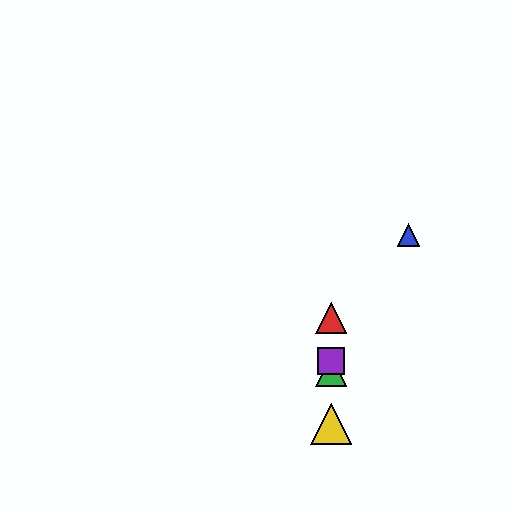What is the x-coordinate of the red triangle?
The red triangle is at x≈331.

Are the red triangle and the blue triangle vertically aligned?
No, the red triangle is at x≈331 and the blue triangle is at x≈408.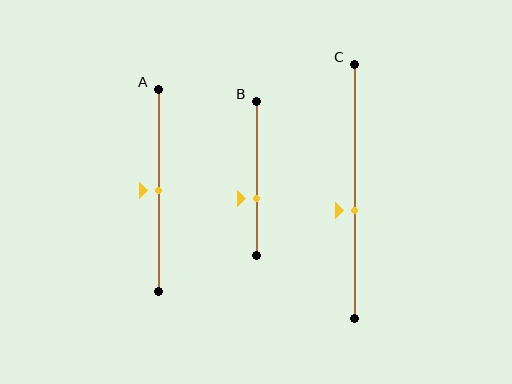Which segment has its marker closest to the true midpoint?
Segment A has its marker closest to the true midpoint.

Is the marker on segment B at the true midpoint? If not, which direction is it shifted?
No, the marker on segment B is shifted downward by about 13% of the segment length.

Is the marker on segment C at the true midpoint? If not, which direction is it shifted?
No, the marker on segment C is shifted downward by about 8% of the segment length.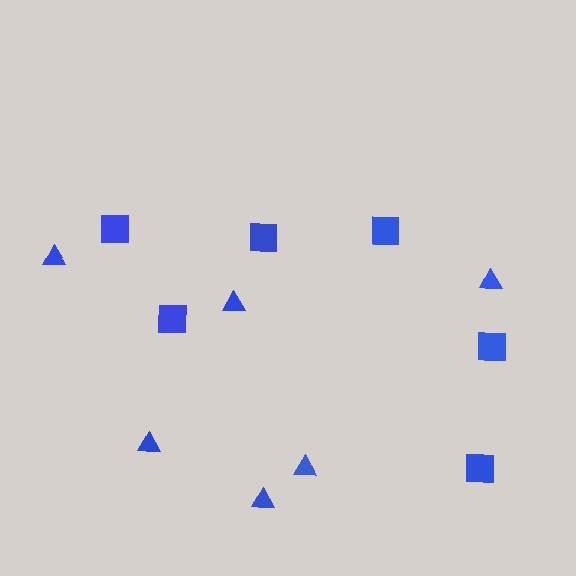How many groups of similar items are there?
There are 2 groups: one group of squares (6) and one group of triangles (6).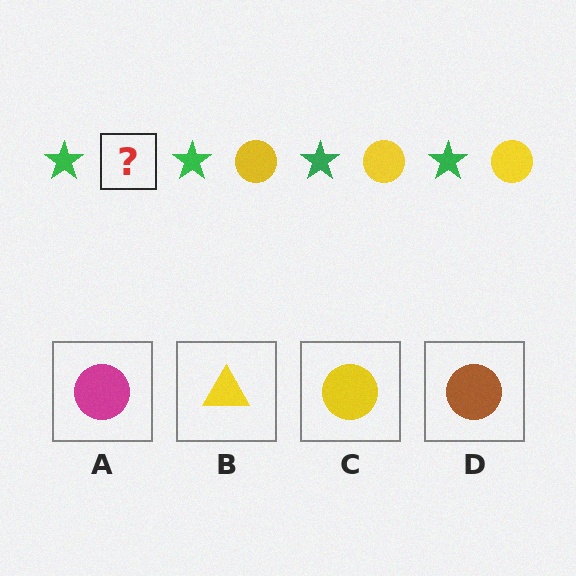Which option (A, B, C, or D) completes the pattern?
C.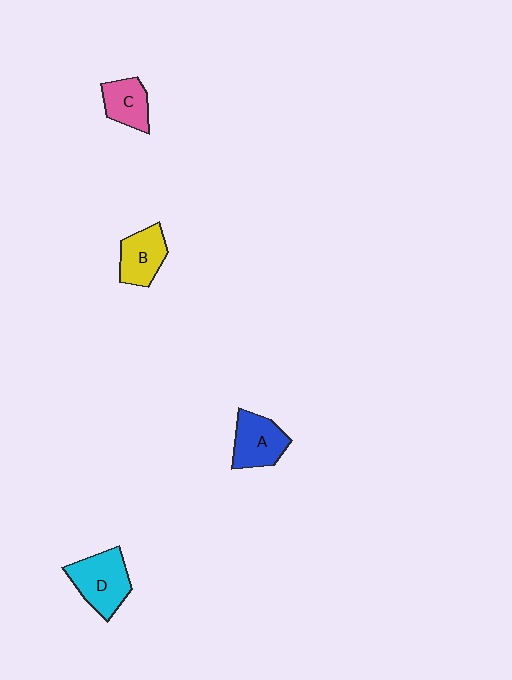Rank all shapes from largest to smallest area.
From largest to smallest: D (cyan), A (blue), B (yellow), C (pink).